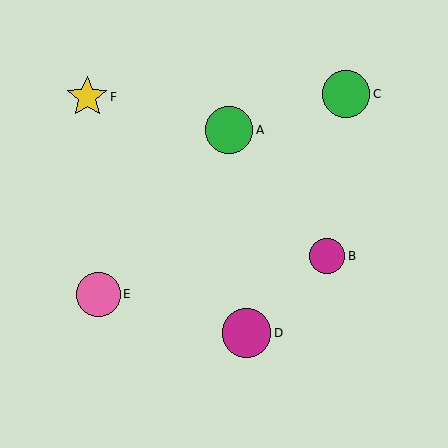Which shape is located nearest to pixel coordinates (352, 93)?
The green circle (labeled C) at (346, 94) is nearest to that location.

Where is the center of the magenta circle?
The center of the magenta circle is at (247, 333).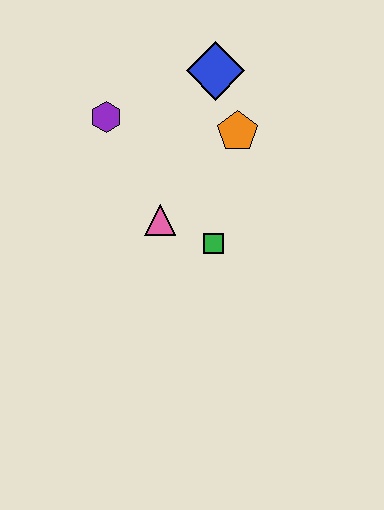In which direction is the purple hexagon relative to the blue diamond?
The purple hexagon is to the left of the blue diamond.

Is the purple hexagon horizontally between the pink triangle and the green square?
No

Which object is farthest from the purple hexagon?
The green square is farthest from the purple hexagon.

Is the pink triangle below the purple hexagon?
Yes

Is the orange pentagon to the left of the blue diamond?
No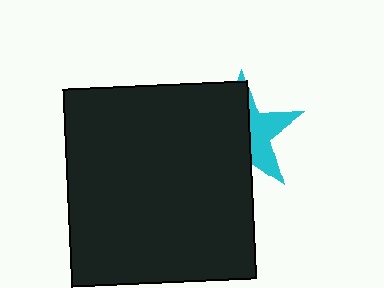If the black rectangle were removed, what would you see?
You would see the complete cyan star.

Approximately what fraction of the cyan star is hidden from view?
Roughly 60% of the cyan star is hidden behind the black rectangle.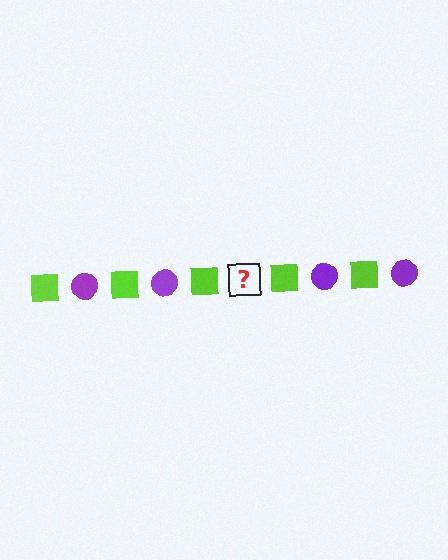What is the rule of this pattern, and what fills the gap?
The rule is that the pattern alternates between lime square and purple circle. The gap should be filled with a purple circle.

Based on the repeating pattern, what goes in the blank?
The blank should be a purple circle.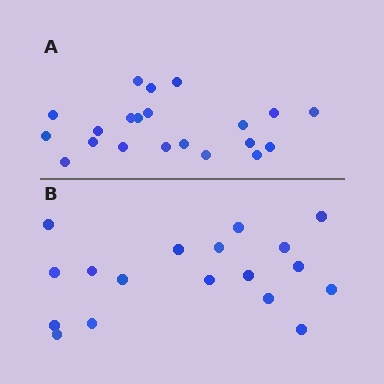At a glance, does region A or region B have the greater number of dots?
Region A (the top region) has more dots.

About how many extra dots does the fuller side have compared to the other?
Region A has just a few more — roughly 2 or 3 more dots than region B.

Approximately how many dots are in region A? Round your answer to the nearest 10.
About 20 dots. (The exact count is 21, which rounds to 20.)